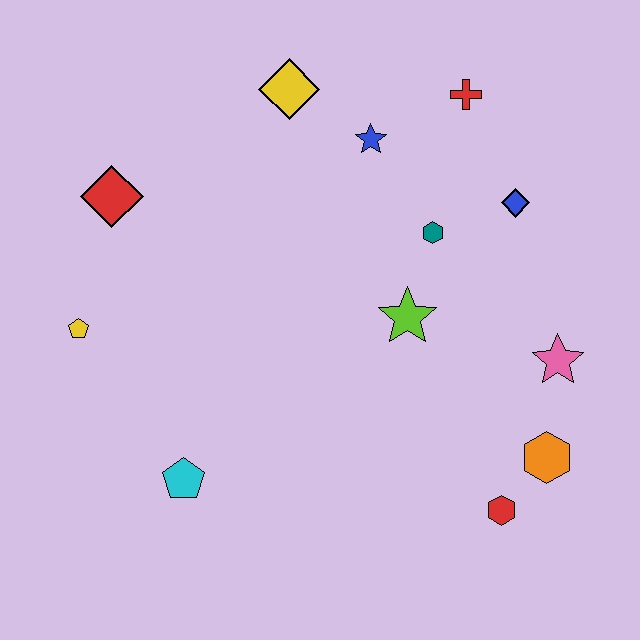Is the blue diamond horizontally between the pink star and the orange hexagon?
No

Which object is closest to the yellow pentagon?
The red diamond is closest to the yellow pentagon.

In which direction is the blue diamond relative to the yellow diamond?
The blue diamond is to the right of the yellow diamond.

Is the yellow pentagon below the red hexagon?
No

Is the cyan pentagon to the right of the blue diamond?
No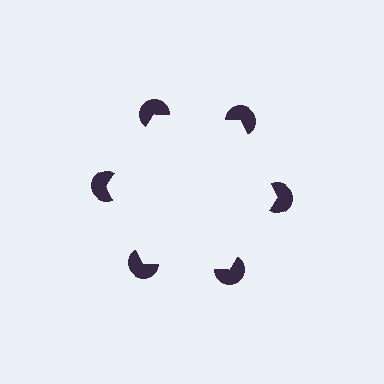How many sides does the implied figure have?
6 sides.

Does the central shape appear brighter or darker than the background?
It typically appears slightly brighter than the background, even though no actual brightness change is drawn.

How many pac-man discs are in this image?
There are 6 — one at each vertex of the illusory hexagon.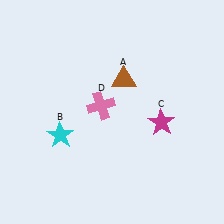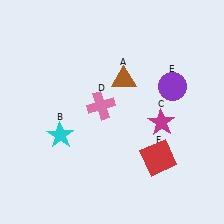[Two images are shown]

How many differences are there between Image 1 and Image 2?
There are 2 differences between the two images.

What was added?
A purple circle (E), a red square (F) were added in Image 2.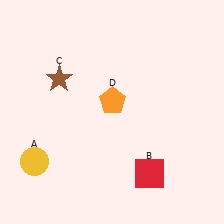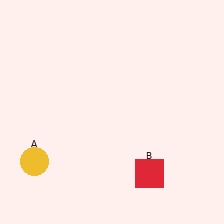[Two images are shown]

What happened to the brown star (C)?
The brown star (C) was removed in Image 2. It was in the top-left area of Image 1.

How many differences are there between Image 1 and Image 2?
There are 2 differences between the two images.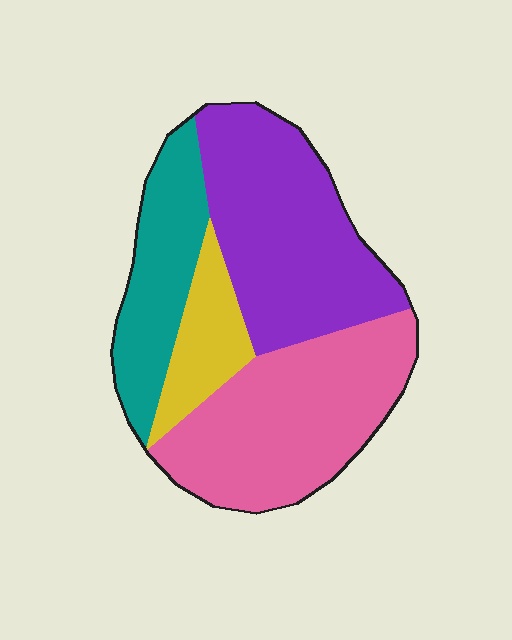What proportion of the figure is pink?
Pink takes up about one third (1/3) of the figure.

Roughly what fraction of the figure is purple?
Purple covers 35% of the figure.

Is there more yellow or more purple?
Purple.